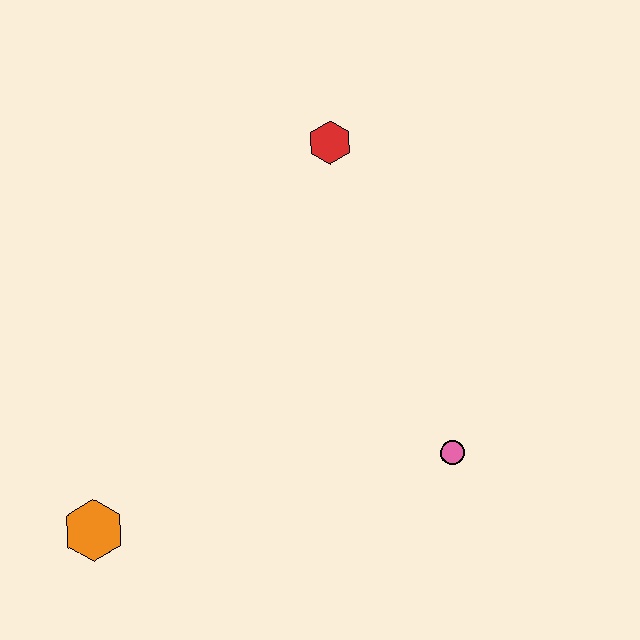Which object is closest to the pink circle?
The red hexagon is closest to the pink circle.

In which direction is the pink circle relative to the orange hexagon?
The pink circle is to the right of the orange hexagon.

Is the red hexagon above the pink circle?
Yes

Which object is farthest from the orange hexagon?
The red hexagon is farthest from the orange hexagon.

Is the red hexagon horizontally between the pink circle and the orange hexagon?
Yes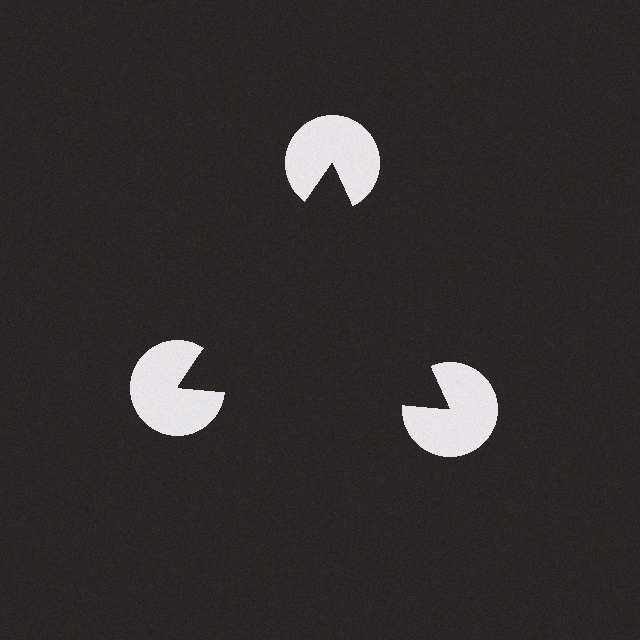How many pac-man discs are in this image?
There are 3 — one at each vertex of the illusory triangle.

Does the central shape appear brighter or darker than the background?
It typically appears slightly darker than the background, even though no actual brightness change is drawn.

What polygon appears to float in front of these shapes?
An illusory triangle — its edges are inferred from the aligned wedge cuts in the pac-man discs, not physically drawn.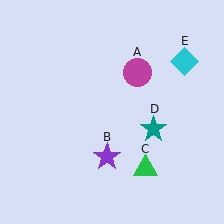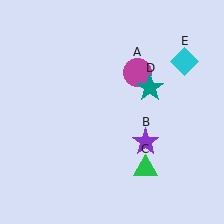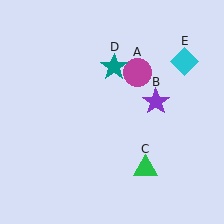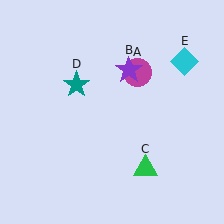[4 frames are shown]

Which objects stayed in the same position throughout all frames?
Magenta circle (object A) and green triangle (object C) and cyan diamond (object E) remained stationary.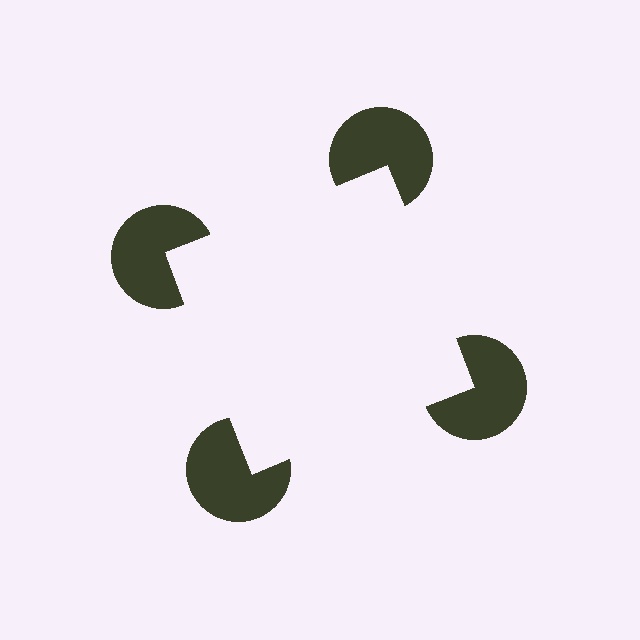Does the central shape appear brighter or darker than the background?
It typically appears slightly brighter than the background, even though no actual brightness change is drawn.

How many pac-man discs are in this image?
There are 4 — one at each vertex of the illusory square.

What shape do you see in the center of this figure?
An illusory square — its edges are inferred from the aligned wedge cuts in the pac-man discs, not physically drawn.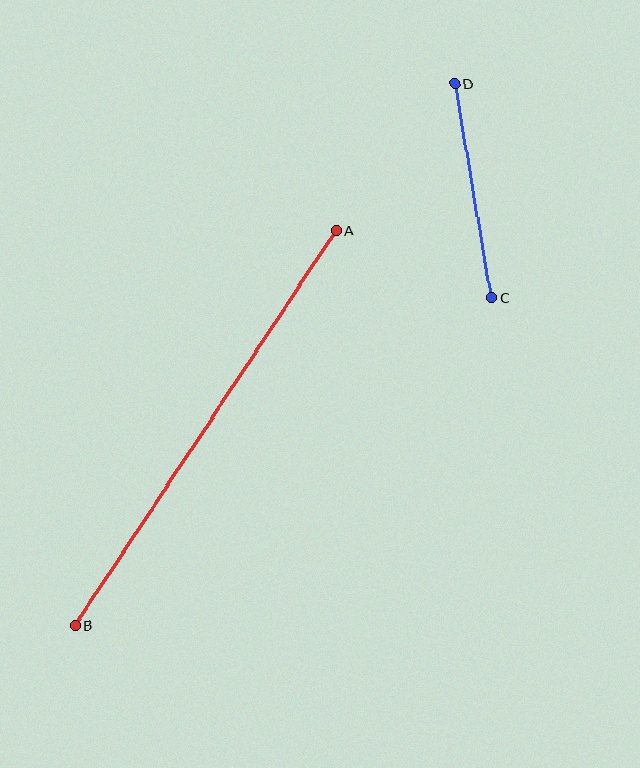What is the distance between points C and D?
The distance is approximately 218 pixels.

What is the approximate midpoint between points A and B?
The midpoint is at approximately (205, 428) pixels.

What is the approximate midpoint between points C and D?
The midpoint is at approximately (473, 191) pixels.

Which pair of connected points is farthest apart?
Points A and B are farthest apart.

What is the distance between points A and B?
The distance is approximately 474 pixels.